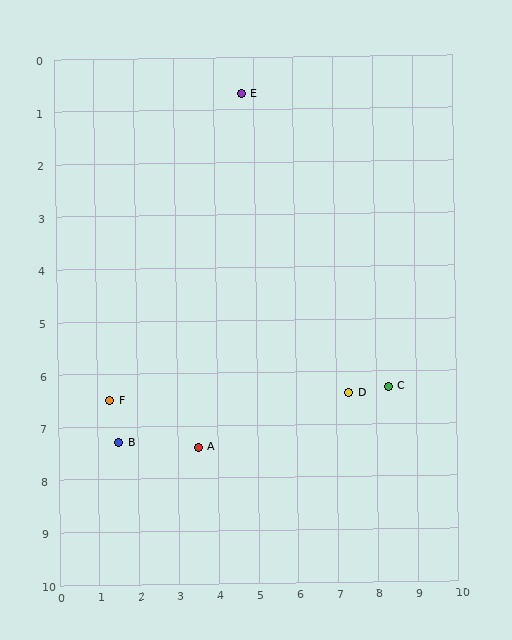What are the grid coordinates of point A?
Point A is at approximately (3.5, 7.4).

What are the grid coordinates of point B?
Point B is at approximately (1.5, 7.3).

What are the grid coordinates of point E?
Point E is at approximately (4.7, 0.7).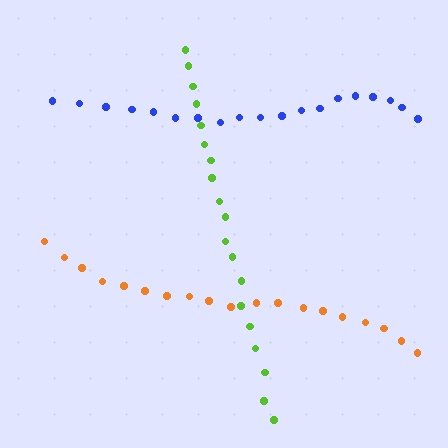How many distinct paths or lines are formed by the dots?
There are 3 distinct paths.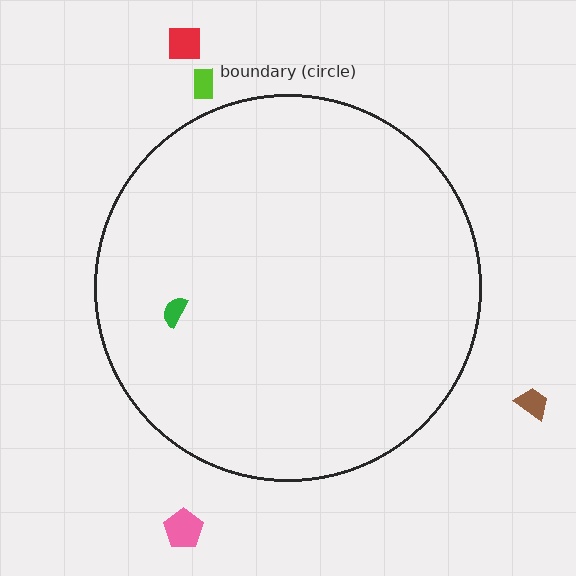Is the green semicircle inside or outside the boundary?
Inside.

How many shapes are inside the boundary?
1 inside, 4 outside.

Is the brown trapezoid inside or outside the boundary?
Outside.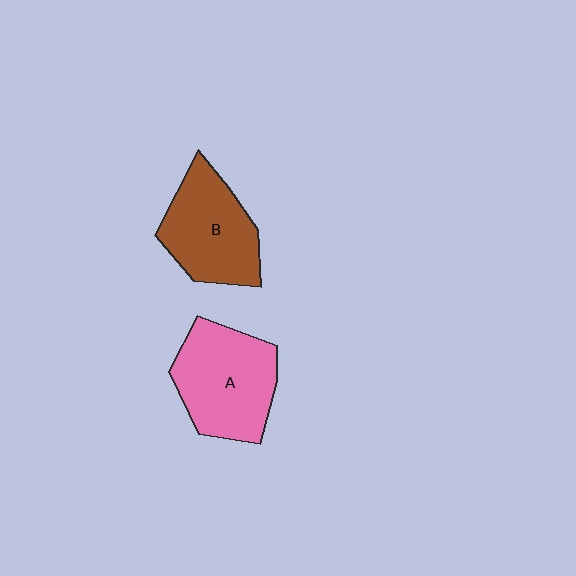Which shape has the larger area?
Shape A (pink).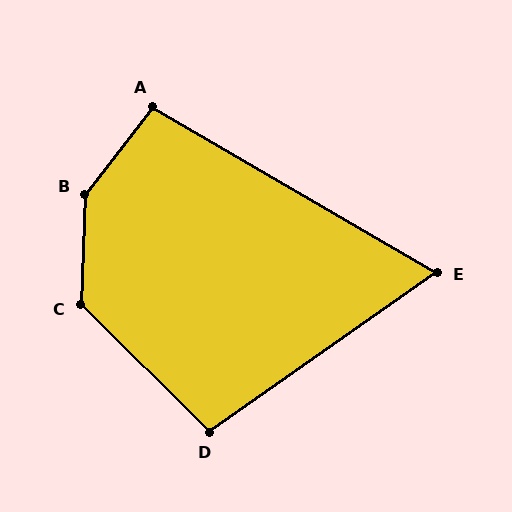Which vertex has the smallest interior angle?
E, at approximately 65 degrees.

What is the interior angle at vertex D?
Approximately 100 degrees (obtuse).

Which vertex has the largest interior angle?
B, at approximately 145 degrees.